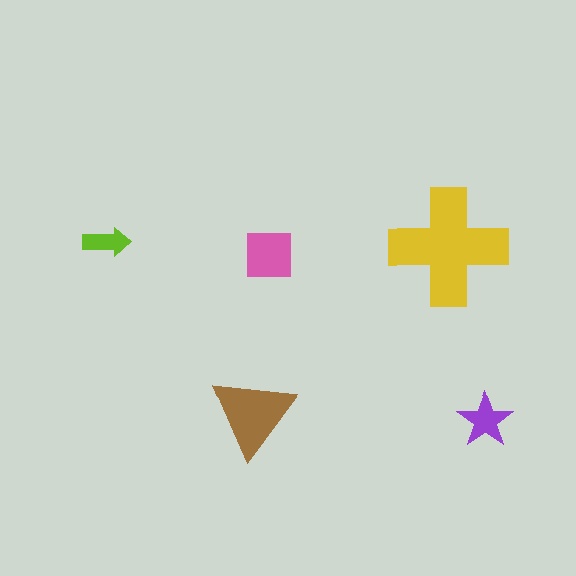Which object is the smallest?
The lime arrow.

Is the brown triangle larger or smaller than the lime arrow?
Larger.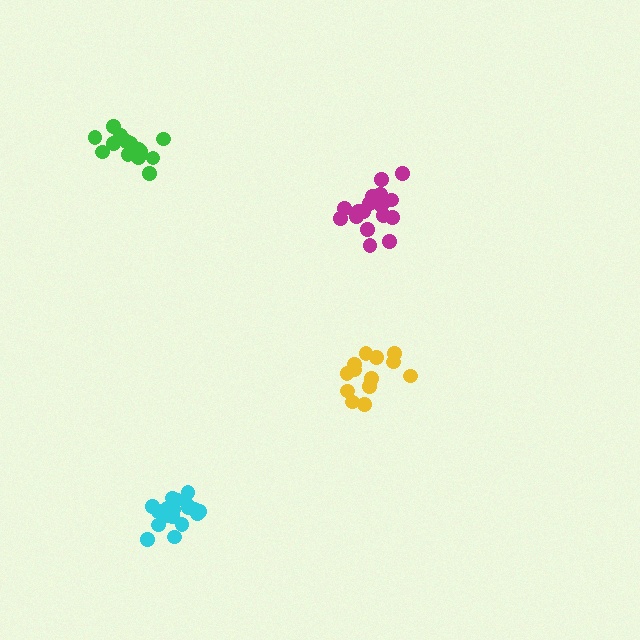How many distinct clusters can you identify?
There are 4 distinct clusters.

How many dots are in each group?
Group 1: 14 dots, Group 2: 13 dots, Group 3: 19 dots, Group 4: 19 dots (65 total).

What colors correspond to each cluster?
The clusters are colored: green, yellow, cyan, magenta.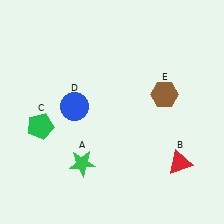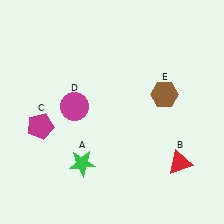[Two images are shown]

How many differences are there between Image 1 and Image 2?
There are 2 differences between the two images.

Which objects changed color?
C changed from green to magenta. D changed from blue to magenta.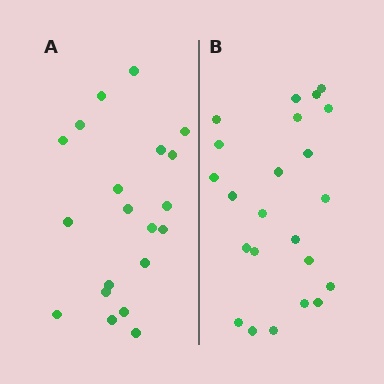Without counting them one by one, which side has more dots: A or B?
Region B (the right region) has more dots.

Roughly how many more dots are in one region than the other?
Region B has just a few more — roughly 2 or 3 more dots than region A.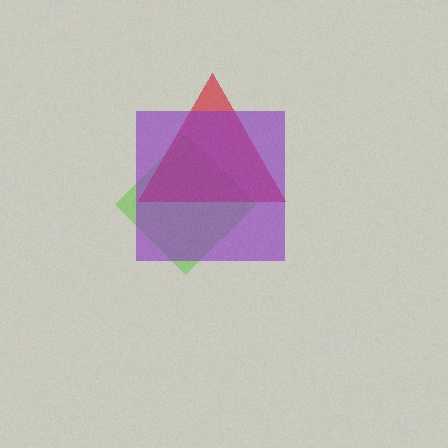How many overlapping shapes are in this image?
There are 3 overlapping shapes in the image.